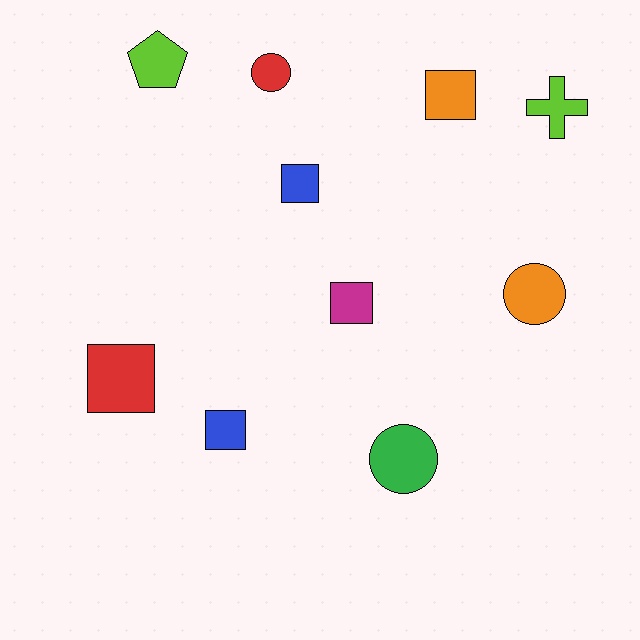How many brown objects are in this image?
There are no brown objects.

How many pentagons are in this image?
There is 1 pentagon.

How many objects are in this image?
There are 10 objects.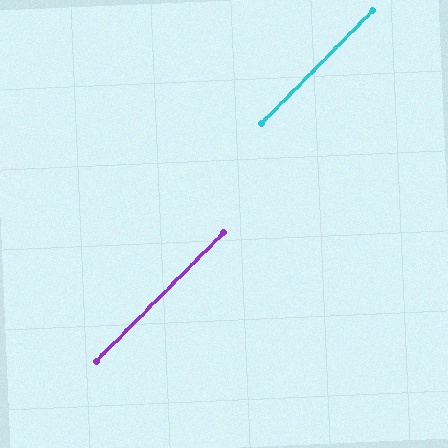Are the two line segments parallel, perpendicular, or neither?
Parallel — their directions differ by only 0.1°.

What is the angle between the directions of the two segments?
Approximately 0 degrees.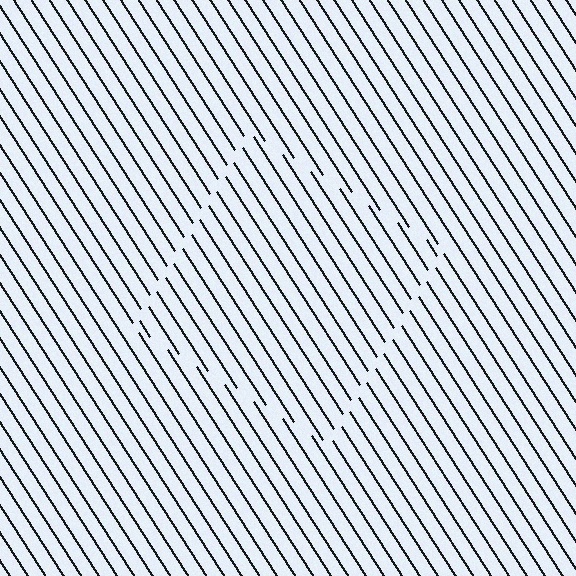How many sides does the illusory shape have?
4 sides — the line-ends trace a square.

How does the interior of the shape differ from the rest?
The interior of the shape contains the same grating, shifted by half a period — the contour is defined by the phase discontinuity where line-ends from the inner and outer gratings abut.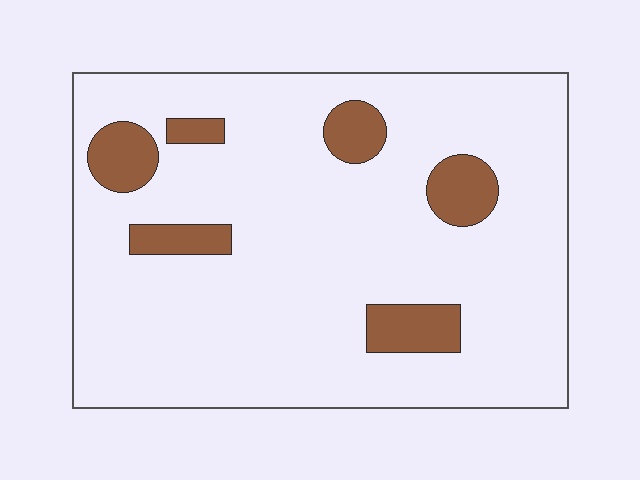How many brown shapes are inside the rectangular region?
6.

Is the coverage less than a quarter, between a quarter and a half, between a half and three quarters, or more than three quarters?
Less than a quarter.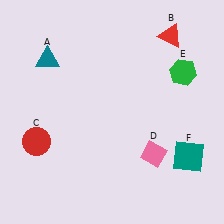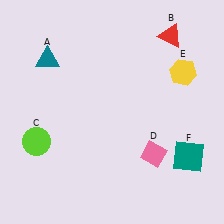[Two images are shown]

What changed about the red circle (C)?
In Image 1, C is red. In Image 2, it changed to lime.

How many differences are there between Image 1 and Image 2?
There are 2 differences between the two images.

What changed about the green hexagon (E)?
In Image 1, E is green. In Image 2, it changed to yellow.